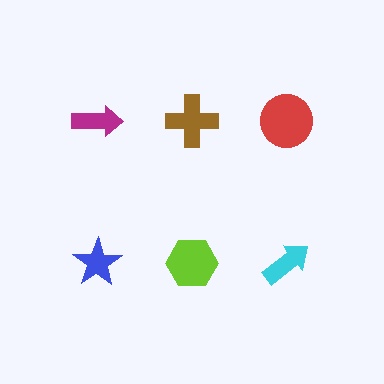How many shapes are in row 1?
3 shapes.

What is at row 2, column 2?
A lime hexagon.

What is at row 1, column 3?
A red circle.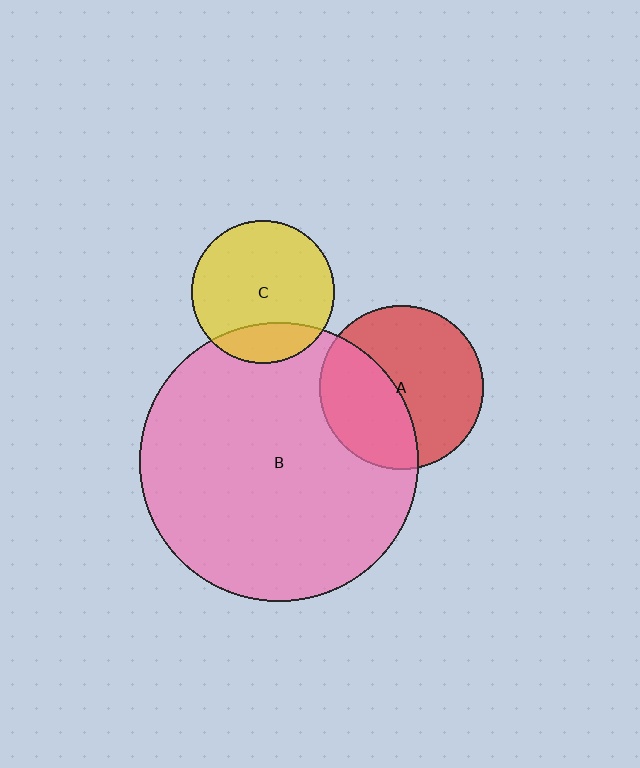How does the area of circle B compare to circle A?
Approximately 2.9 times.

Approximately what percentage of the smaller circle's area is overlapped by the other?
Approximately 40%.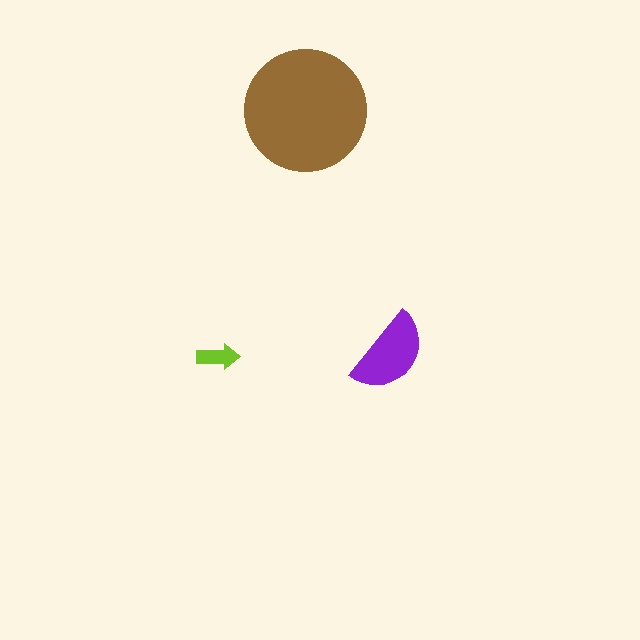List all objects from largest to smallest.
The brown circle, the purple semicircle, the lime arrow.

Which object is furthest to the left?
The lime arrow is leftmost.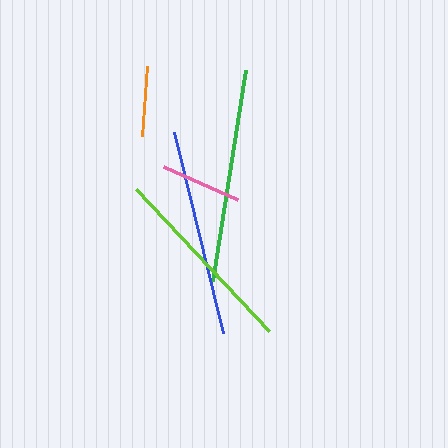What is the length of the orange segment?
The orange segment is approximately 70 pixels long.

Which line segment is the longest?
The green line is the longest at approximately 214 pixels.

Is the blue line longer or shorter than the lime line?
The blue line is longer than the lime line.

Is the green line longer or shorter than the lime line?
The green line is longer than the lime line.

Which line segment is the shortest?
The orange line is the shortest at approximately 70 pixels.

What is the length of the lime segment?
The lime segment is approximately 195 pixels long.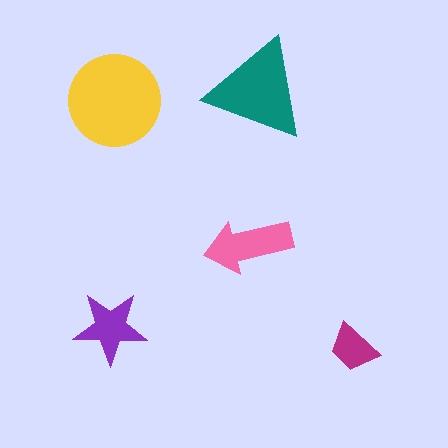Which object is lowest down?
The magenta trapezoid is bottommost.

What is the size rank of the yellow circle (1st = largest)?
1st.